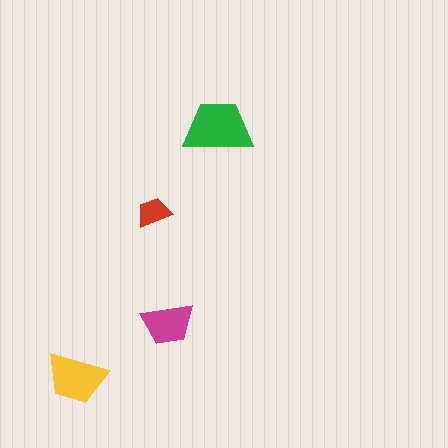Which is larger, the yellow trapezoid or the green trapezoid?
The green one.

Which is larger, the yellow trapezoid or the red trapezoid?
The yellow one.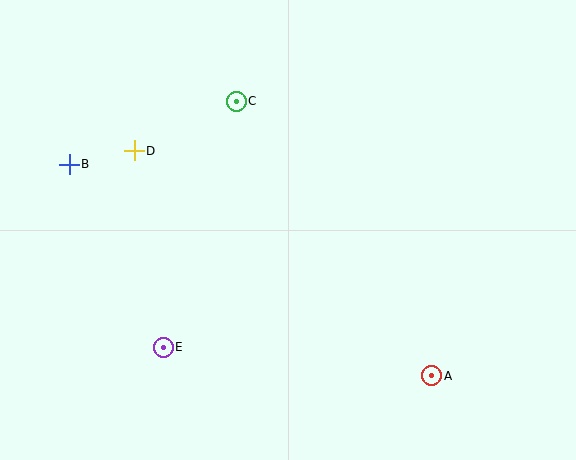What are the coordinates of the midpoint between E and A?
The midpoint between E and A is at (297, 361).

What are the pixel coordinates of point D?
Point D is at (134, 151).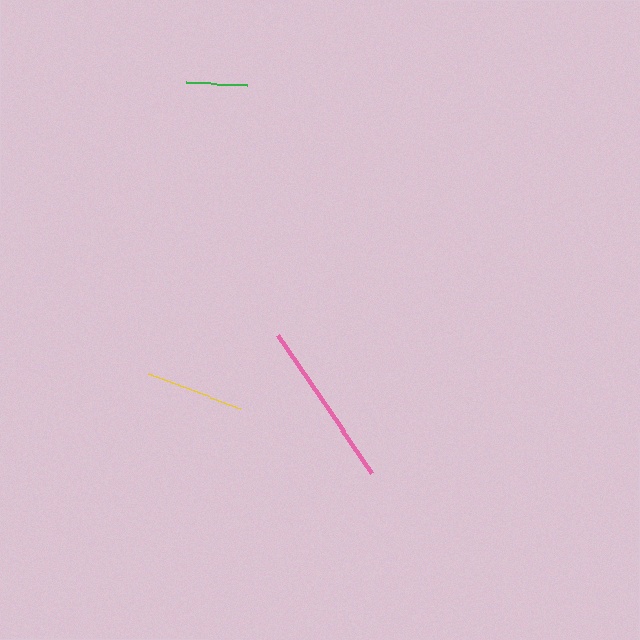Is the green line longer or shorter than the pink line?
The pink line is longer than the green line.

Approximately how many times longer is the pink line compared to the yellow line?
The pink line is approximately 1.7 times the length of the yellow line.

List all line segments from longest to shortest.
From longest to shortest: pink, yellow, green.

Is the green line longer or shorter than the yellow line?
The yellow line is longer than the green line.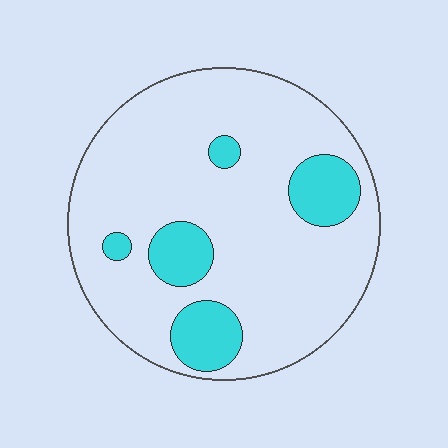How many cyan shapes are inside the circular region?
5.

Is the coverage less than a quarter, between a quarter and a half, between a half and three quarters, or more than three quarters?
Less than a quarter.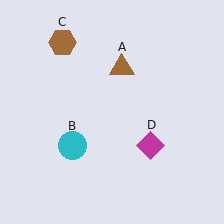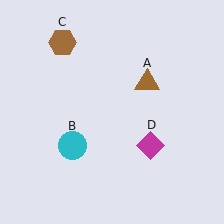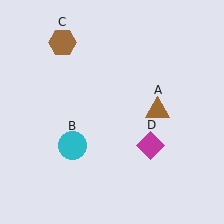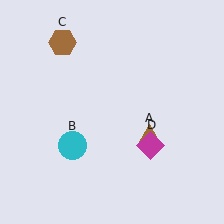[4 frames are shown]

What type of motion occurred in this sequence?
The brown triangle (object A) rotated clockwise around the center of the scene.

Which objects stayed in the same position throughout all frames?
Cyan circle (object B) and brown hexagon (object C) and magenta diamond (object D) remained stationary.